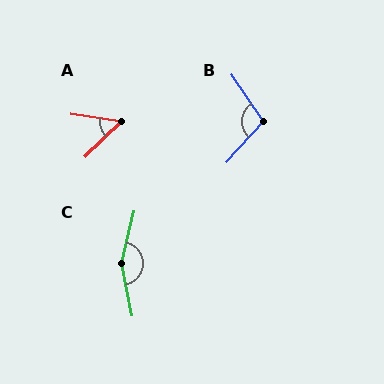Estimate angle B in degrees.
Approximately 104 degrees.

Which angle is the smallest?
A, at approximately 54 degrees.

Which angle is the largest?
C, at approximately 156 degrees.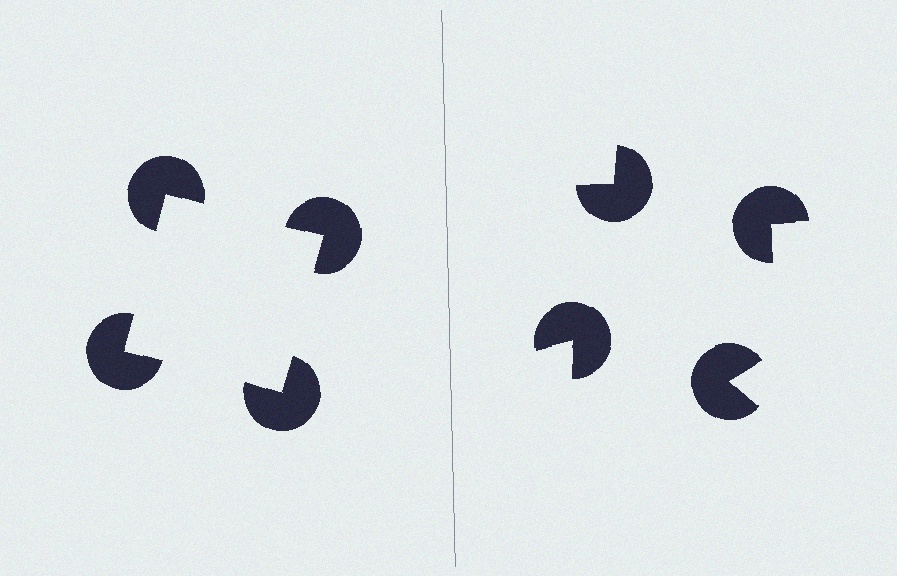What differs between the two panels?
The pac-man discs are positioned identically on both sides; only the wedge orientations differ. On the left they align to a square; on the right they are misaligned.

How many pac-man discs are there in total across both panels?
8 — 4 on each side.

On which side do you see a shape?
An illusory square appears on the left side. On the right side the wedge cuts are rotated, so no coherent shape forms.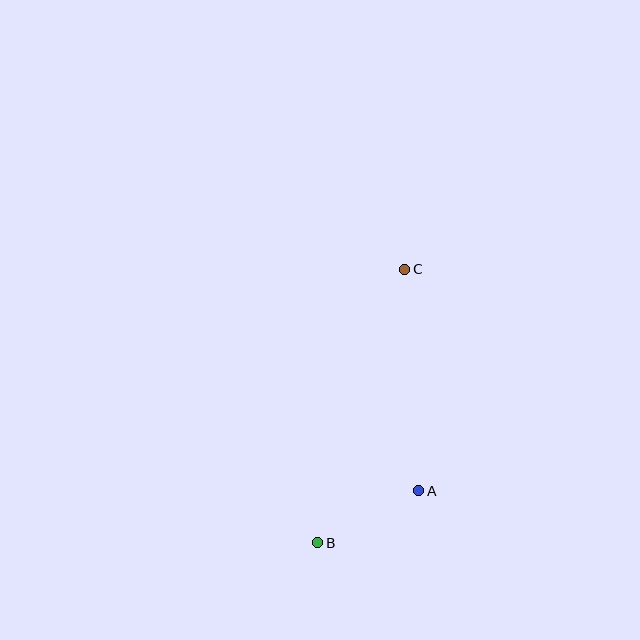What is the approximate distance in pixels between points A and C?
The distance between A and C is approximately 222 pixels.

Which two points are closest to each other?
Points A and B are closest to each other.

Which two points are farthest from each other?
Points B and C are farthest from each other.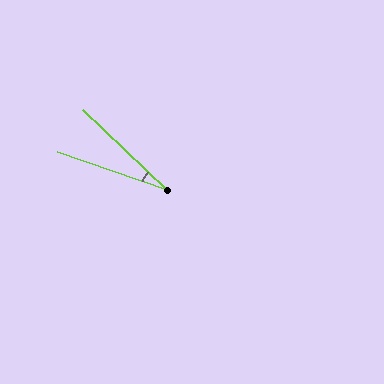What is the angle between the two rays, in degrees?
Approximately 25 degrees.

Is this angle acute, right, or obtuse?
It is acute.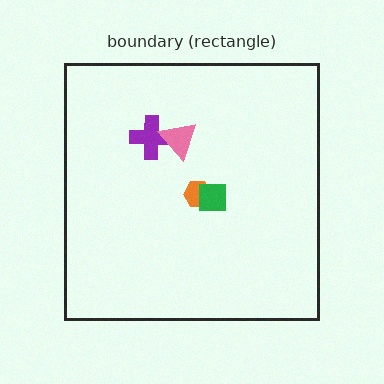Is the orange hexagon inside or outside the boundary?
Inside.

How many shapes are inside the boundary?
4 inside, 0 outside.